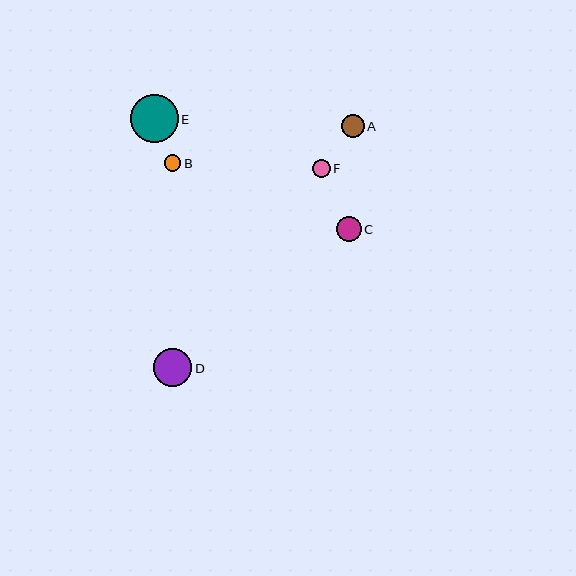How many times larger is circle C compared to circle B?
Circle C is approximately 1.5 times the size of circle B.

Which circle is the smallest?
Circle B is the smallest with a size of approximately 16 pixels.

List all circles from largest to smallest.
From largest to smallest: E, D, C, A, F, B.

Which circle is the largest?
Circle E is the largest with a size of approximately 48 pixels.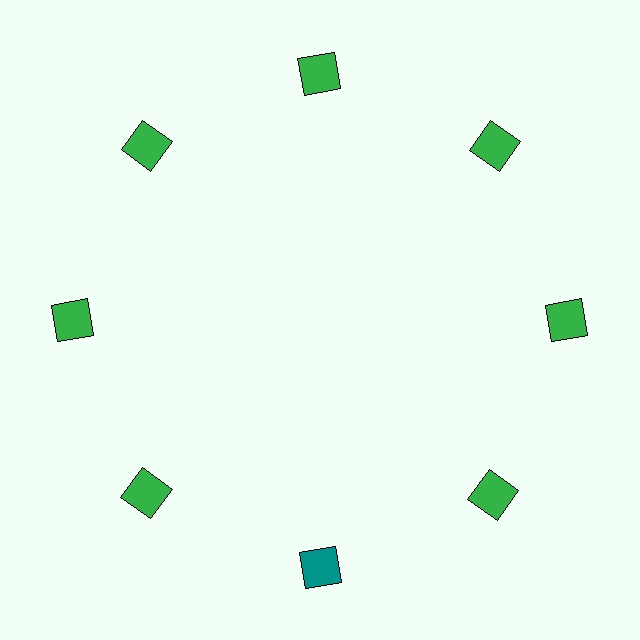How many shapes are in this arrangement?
There are 8 shapes arranged in a ring pattern.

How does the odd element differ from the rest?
It has a different color: teal instead of green.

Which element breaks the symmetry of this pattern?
The teal square at roughly the 6 o'clock position breaks the symmetry. All other shapes are green squares.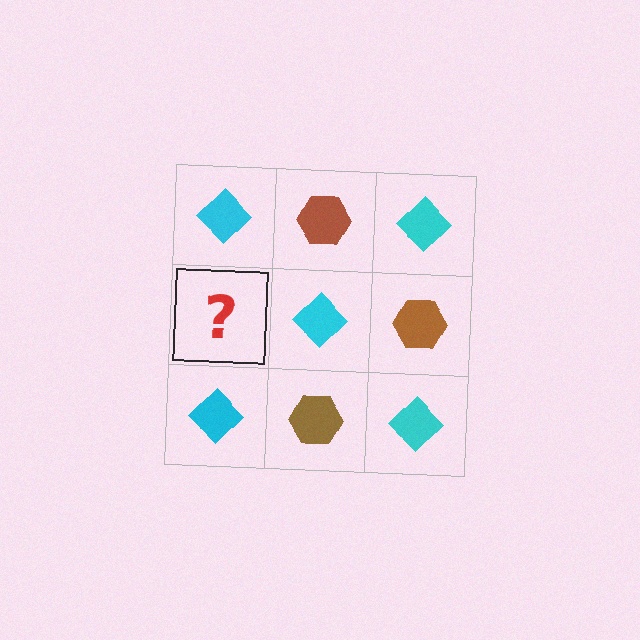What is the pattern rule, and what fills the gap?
The rule is that it alternates cyan diamond and brown hexagon in a checkerboard pattern. The gap should be filled with a brown hexagon.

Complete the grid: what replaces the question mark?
The question mark should be replaced with a brown hexagon.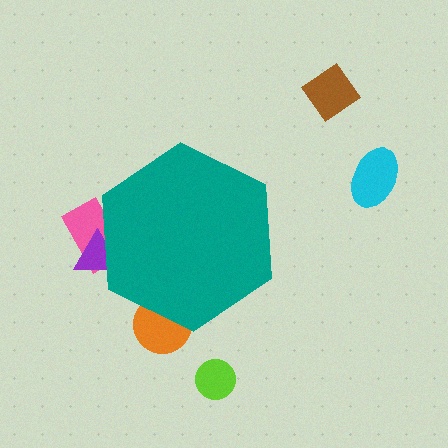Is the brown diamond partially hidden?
No, the brown diamond is fully visible.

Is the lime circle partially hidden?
No, the lime circle is fully visible.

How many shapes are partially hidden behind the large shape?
3 shapes are partially hidden.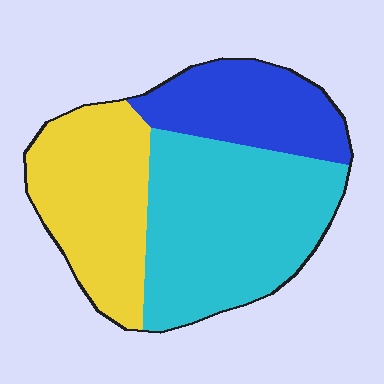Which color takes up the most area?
Cyan, at roughly 45%.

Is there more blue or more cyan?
Cyan.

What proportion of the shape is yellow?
Yellow covers roughly 30% of the shape.